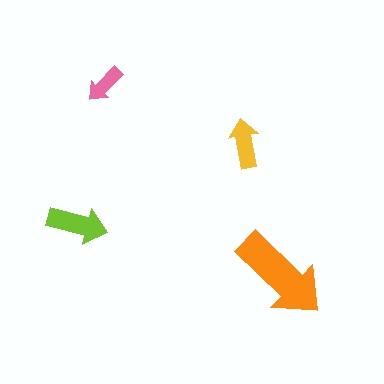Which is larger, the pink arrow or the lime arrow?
The lime one.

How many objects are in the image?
There are 4 objects in the image.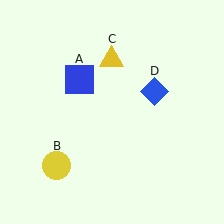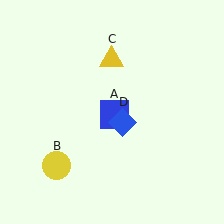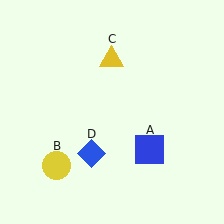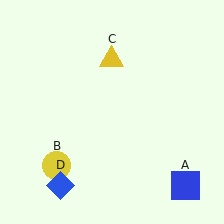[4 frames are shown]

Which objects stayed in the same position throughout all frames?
Yellow circle (object B) and yellow triangle (object C) remained stationary.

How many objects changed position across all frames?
2 objects changed position: blue square (object A), blue diamond (object D).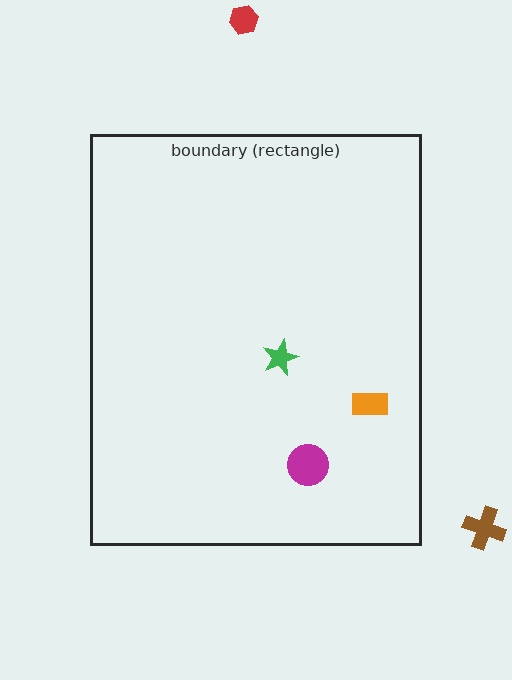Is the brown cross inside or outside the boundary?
Outside.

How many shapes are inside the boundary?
3 inside, 2 outside.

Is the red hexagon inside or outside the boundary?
Outside.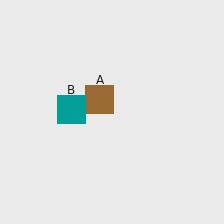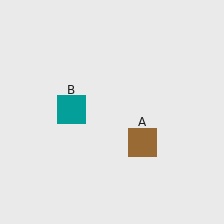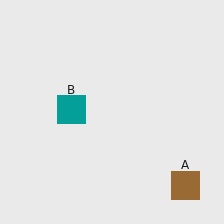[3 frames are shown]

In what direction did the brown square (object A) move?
The brown square (object A) moved down and to the right.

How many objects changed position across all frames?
1 object changed position: brown square (object A).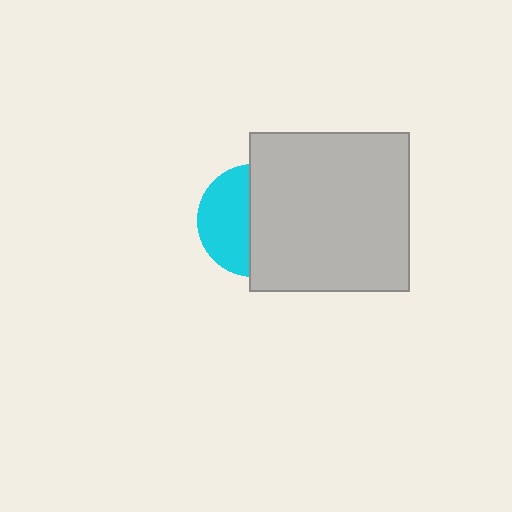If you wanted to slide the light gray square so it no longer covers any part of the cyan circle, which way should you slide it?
Slide it right — that is the most direct way to separate the two shapes.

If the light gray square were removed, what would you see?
You would see the complete cyan circle.